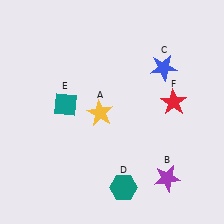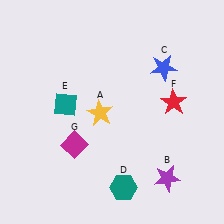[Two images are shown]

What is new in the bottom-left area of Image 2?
A magenta diamond (G) was added in the bottom-left area of Image 2.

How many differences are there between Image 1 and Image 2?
There is 1 difference between the two images.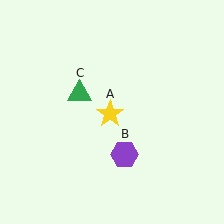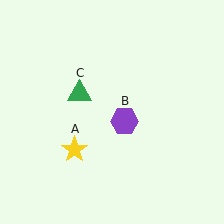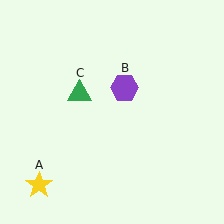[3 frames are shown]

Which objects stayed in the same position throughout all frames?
Green triangle (object C) remained stationary.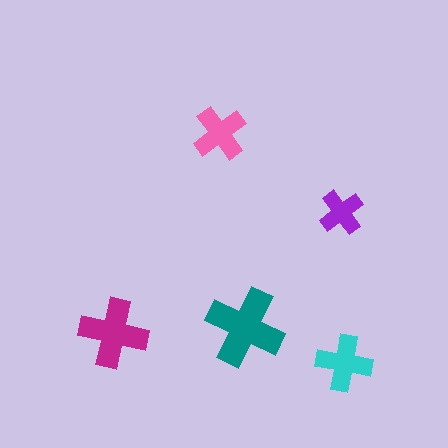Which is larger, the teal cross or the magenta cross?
The teal one.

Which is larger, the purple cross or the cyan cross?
The cyan one.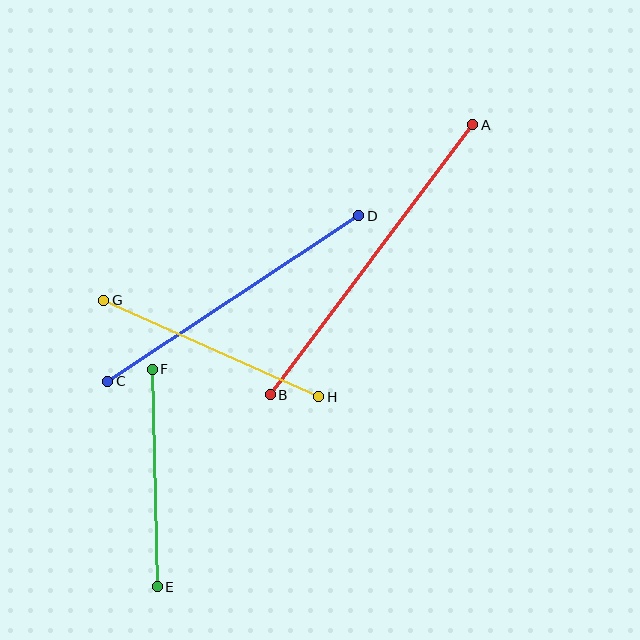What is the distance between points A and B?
The distance is approximately 338 pixels.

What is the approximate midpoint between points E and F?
The midpoint is at approximately (155, 478) pixels.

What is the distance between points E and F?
The distance is approximately 217 pixels.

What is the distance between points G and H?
The distance is approximately 236 pixels.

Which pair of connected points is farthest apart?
Points A and B are farthest apart.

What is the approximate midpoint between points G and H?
The midpoint is at approximately (211, 348) pixels.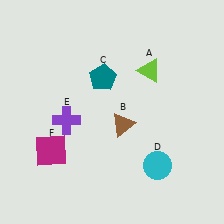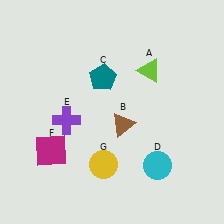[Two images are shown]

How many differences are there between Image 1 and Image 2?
There is 1 difference between the two images.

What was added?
A yellow circle (G) was added in Image 2.